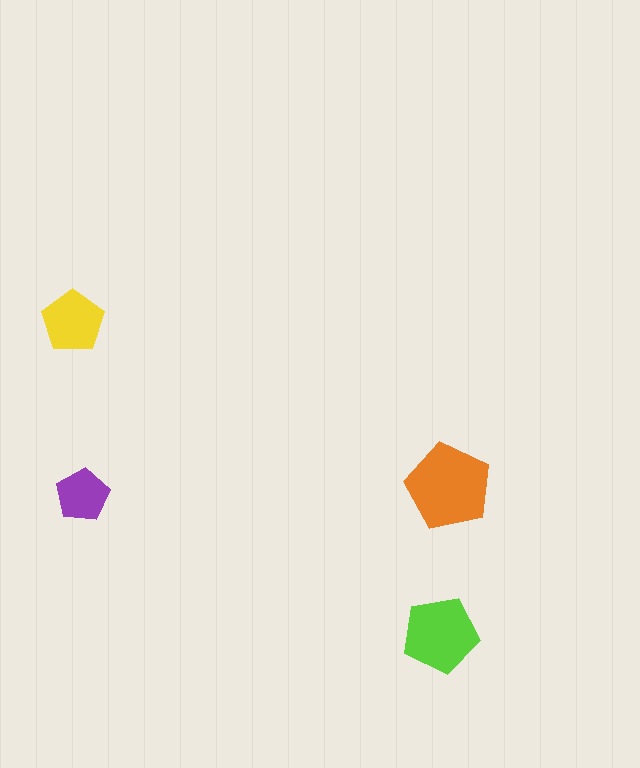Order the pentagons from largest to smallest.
the orange one, the lime one, the yellow one, the purple one.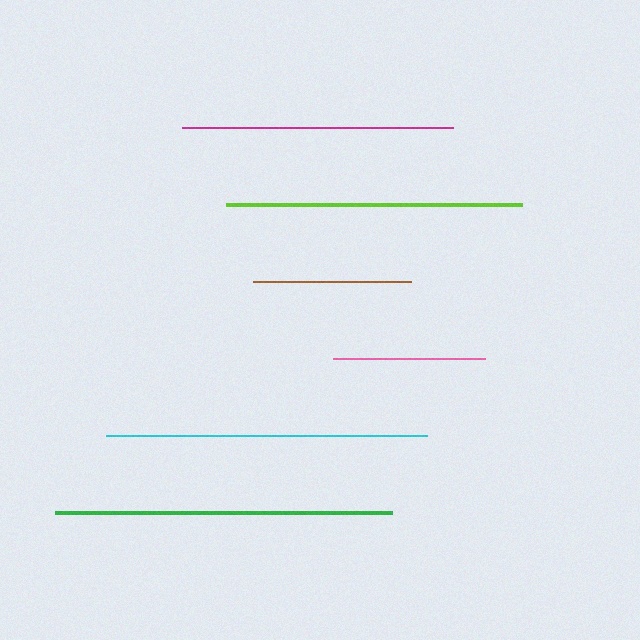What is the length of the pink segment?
The pink segment is approximately 152 pixels long.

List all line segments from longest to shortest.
From longest to shortest: green, cyan, lime, magenta, brown, pink.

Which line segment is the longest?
The green line is the longest at approximately 337 pixels.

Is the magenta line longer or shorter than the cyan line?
The cyan line is longer than the magenta line.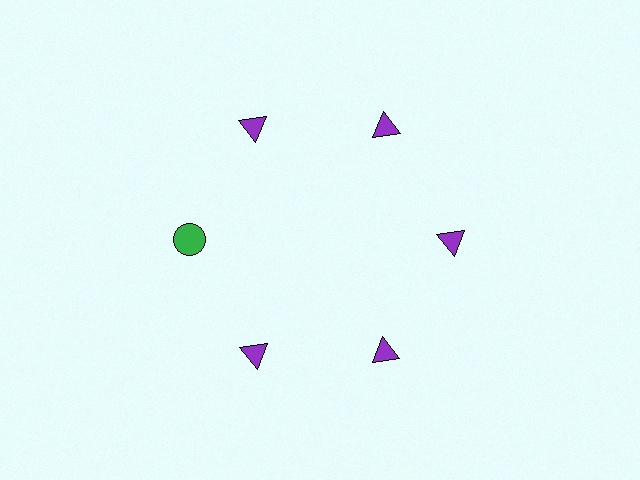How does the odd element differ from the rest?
It differs in both color (green instead of purple) and shape (circle instead of triangle).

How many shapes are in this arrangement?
There are 6 shapes arranged in a ring pattern.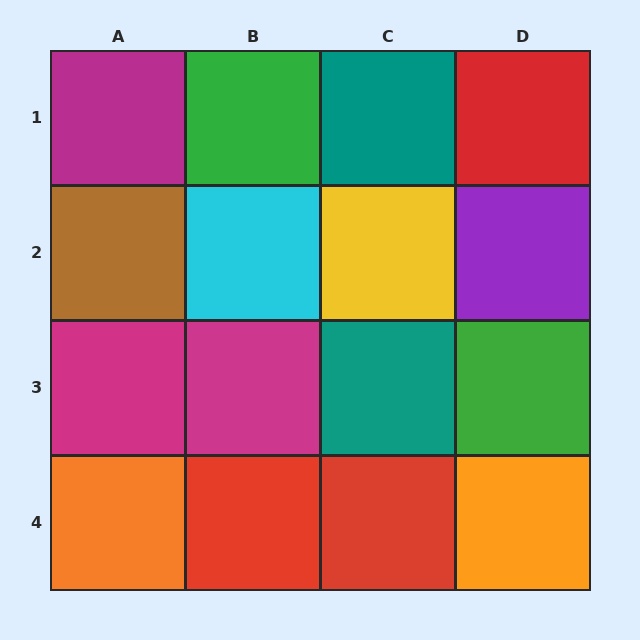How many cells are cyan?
1 cell is cyan.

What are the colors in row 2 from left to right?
Brown, cyan, yellow, purple.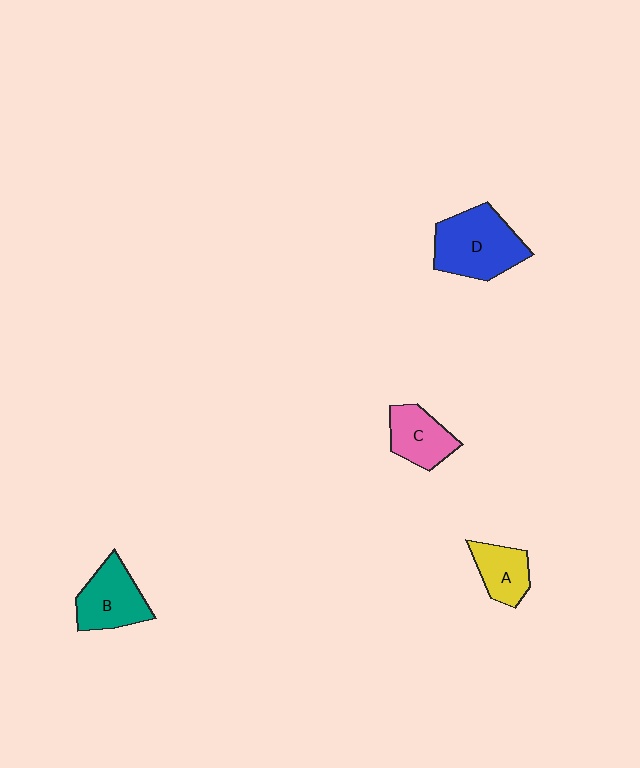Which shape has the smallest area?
Shape A (yellow).